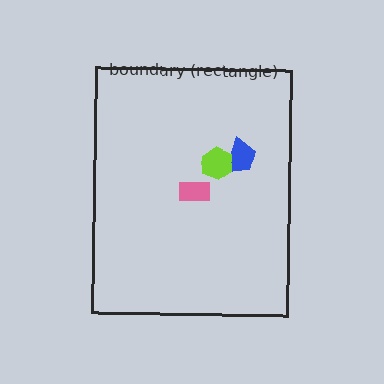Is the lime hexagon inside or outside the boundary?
Inside.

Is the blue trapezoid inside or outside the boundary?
Inside.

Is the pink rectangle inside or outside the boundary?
Inside.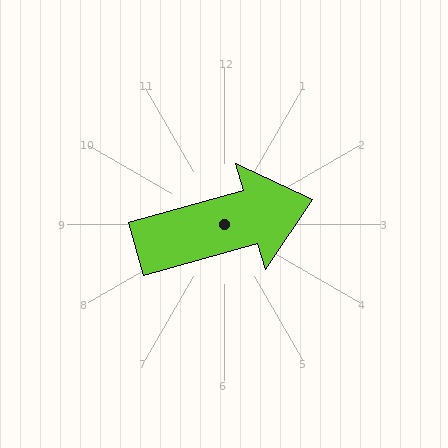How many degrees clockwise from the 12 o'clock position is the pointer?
Approximately 74 degrees.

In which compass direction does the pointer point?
East.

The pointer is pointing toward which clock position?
Roughly 2 o'clock.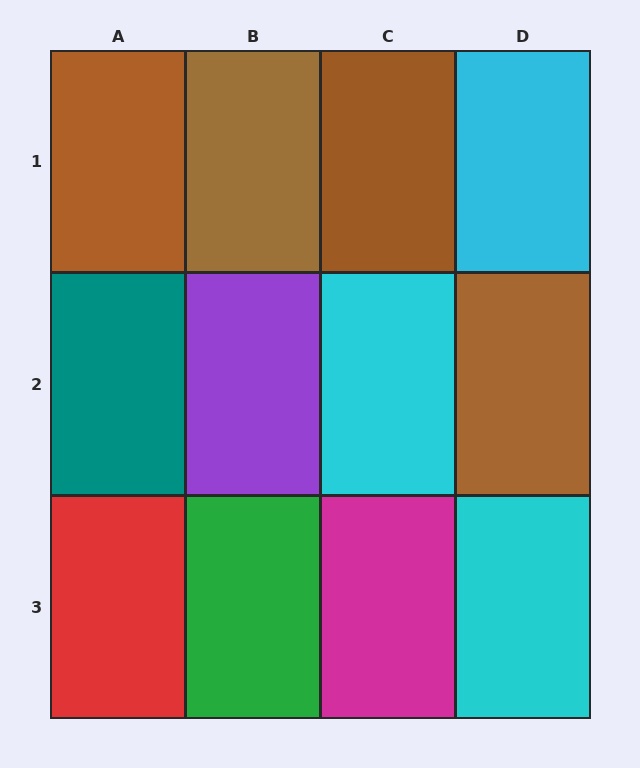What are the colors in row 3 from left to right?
Red, green, magenta, cyan.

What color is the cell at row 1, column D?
Cyan.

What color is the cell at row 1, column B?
Brown.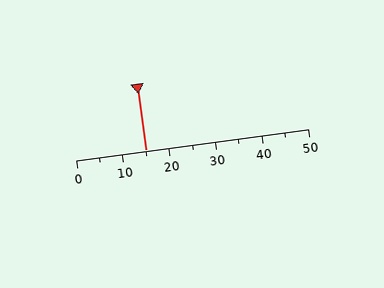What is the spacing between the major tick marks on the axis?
The major ticks are spaced 10 apart.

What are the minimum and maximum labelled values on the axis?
The axis runs from 0 to 50.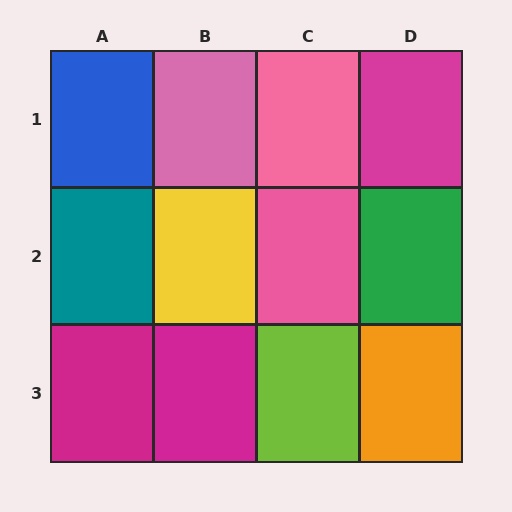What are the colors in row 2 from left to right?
Teal, yellow, pink, green.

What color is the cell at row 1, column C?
Pink.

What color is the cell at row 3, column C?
Lime.